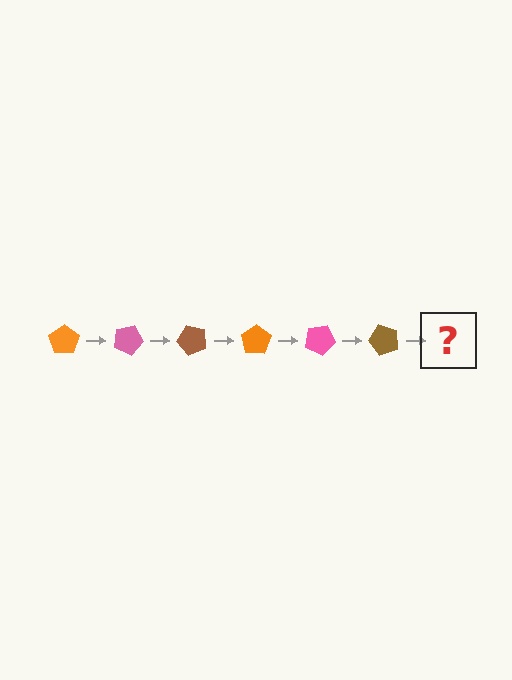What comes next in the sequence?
The next element should be an orange pentagon, rotated 150 degrees from the start.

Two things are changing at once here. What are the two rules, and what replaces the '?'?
The two rules are that it rotates 25 degrees each step and the color cycles through orange, pink, and brown. The '?' should be an orange pentagon, rotated 150 degrees from the start.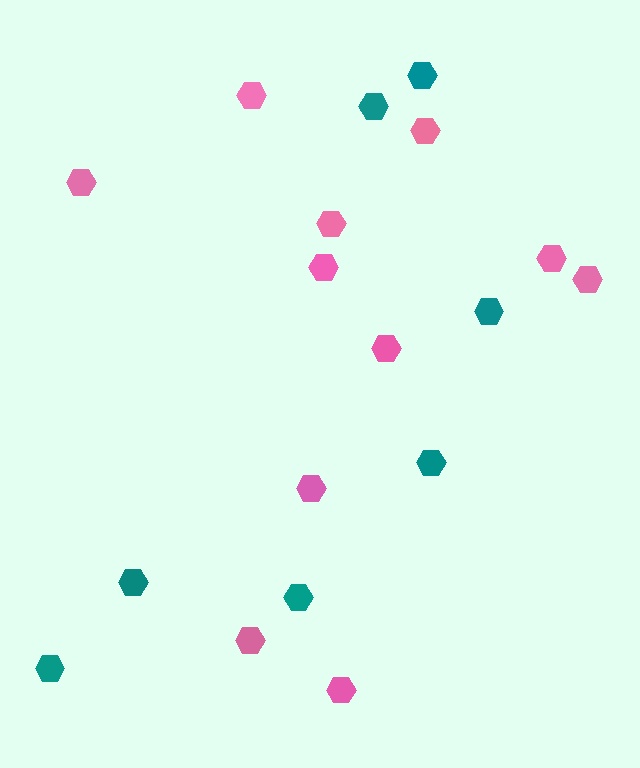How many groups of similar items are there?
There are 2 groups: one group of teal hexagons (7) and one group of pink hexagons (11).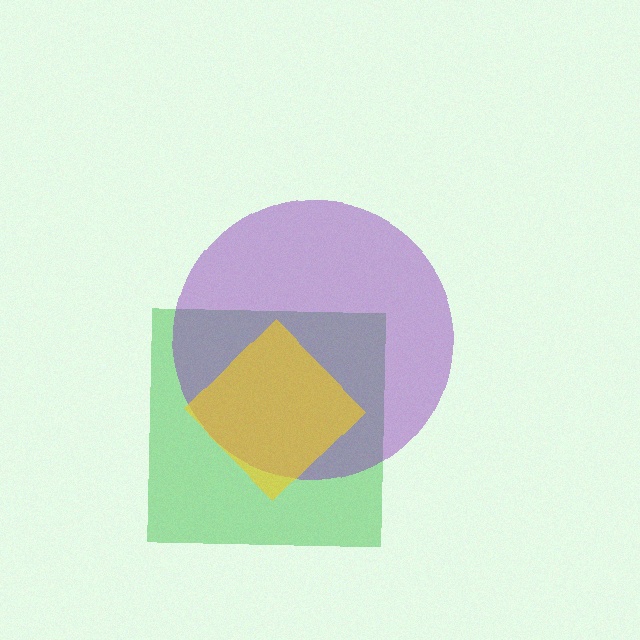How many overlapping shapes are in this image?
There are 3 overlapping shapes in the image.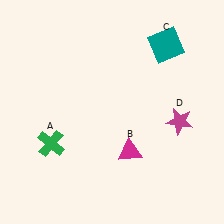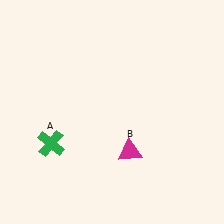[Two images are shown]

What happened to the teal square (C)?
The teal square (C) was removed in Image 2. It was in the top-right area of Image 1.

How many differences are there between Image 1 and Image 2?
There are 2 differences between the two images.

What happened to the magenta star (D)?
The magenta star (D) was removed in Image 2. It was in the bottom-right area of Image 1.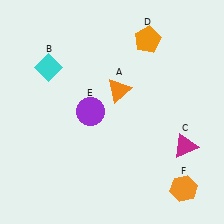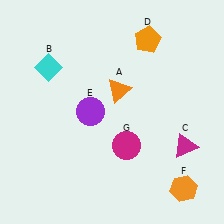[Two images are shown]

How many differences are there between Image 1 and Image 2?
There is 1 difference between the two images.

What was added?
A magenta circle (G) was added in Image 2.